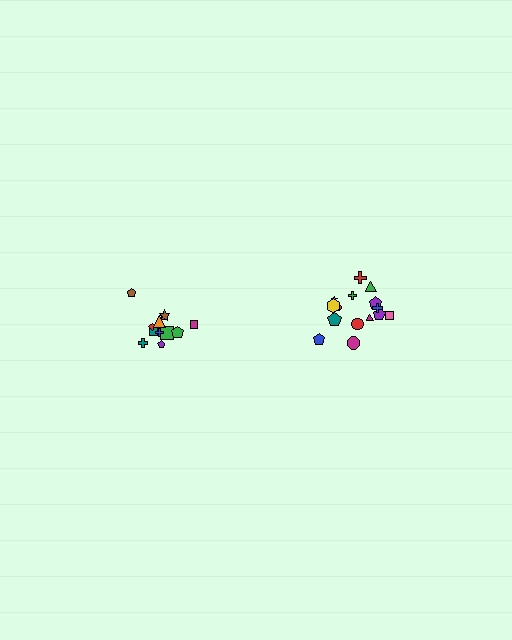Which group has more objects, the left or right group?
The right group.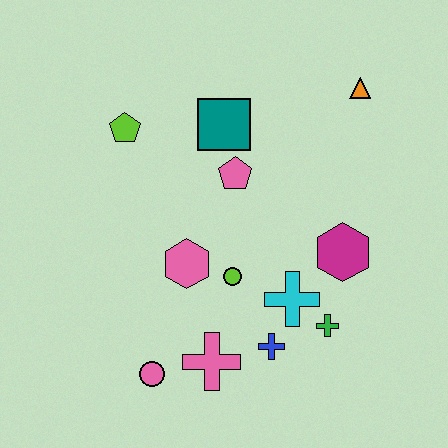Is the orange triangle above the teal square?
Yes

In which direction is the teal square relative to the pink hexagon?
The teal square is above the pink hexagon.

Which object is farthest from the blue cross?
The orange triangle is farthest from the blue cross.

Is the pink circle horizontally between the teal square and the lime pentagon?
Yes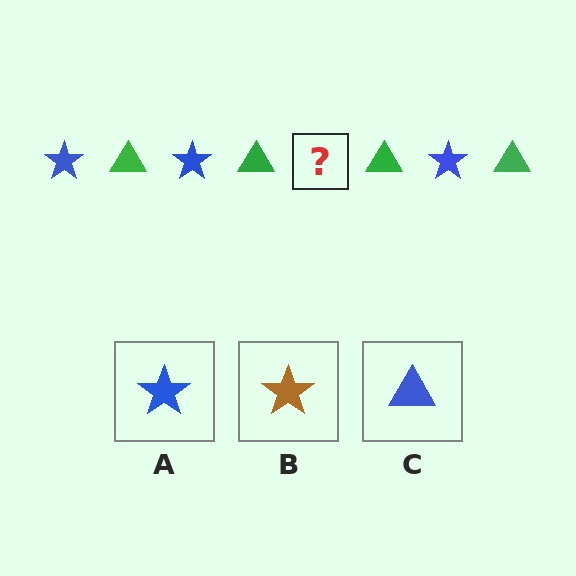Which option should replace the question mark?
Option A.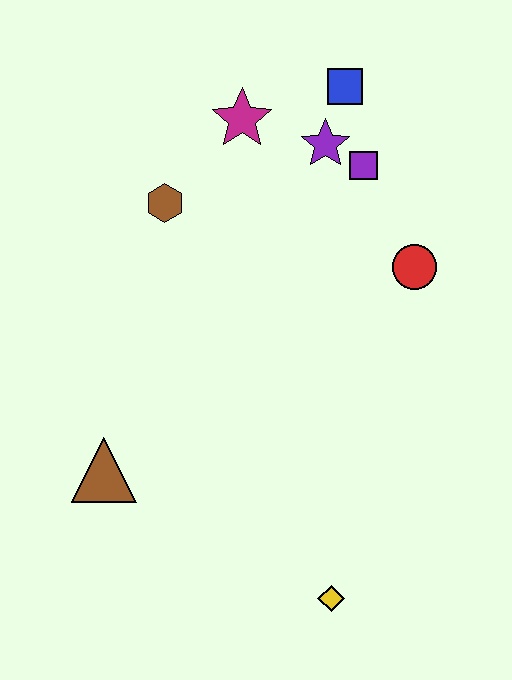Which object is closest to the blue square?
The purple star is closest to the blue square.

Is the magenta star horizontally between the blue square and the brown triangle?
Yes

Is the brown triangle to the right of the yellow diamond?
No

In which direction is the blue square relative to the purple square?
The blue square is above the purple square.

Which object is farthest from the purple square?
The yellow diamond is farthest from the purple square.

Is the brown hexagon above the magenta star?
No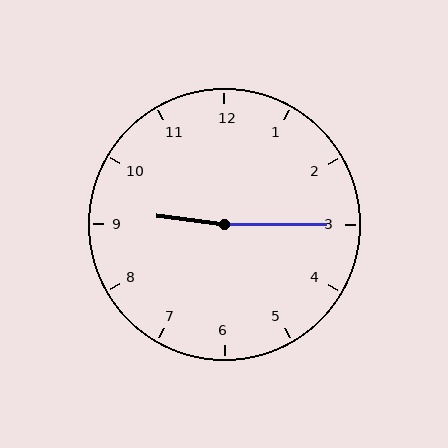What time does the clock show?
9:15.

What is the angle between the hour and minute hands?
Approximately 172 degrees.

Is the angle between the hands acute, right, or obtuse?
It is obtuse.